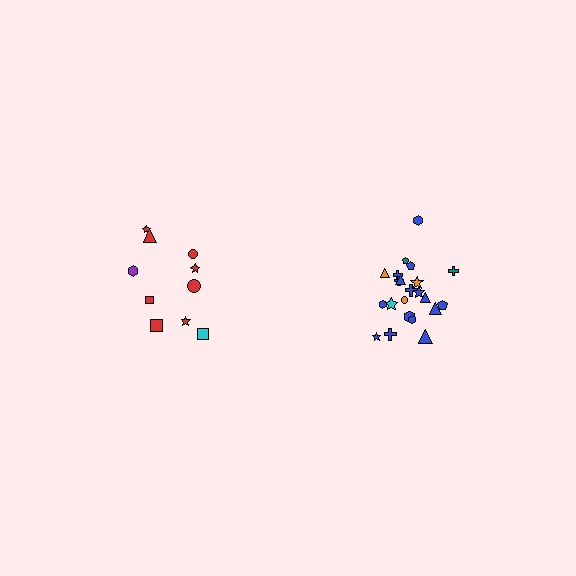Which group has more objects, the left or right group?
The right group.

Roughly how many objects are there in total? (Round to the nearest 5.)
Roughly 30 objects in total.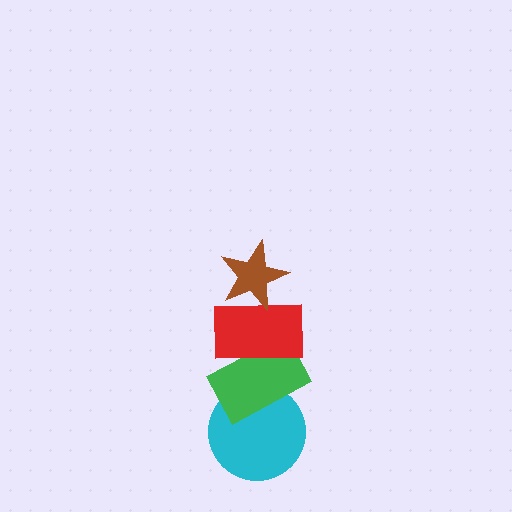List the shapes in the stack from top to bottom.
From top to bottom: the brown star, the red rectangle, the green rectangle, the cyan circle.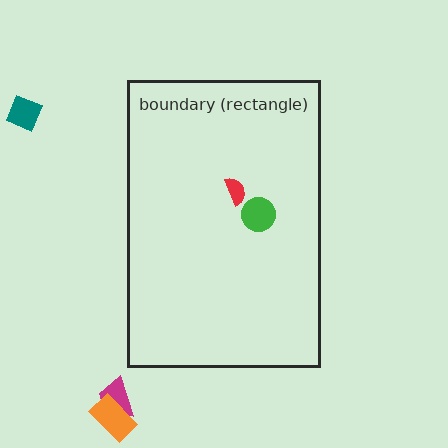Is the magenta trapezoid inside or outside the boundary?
Outside.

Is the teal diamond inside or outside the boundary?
Outside.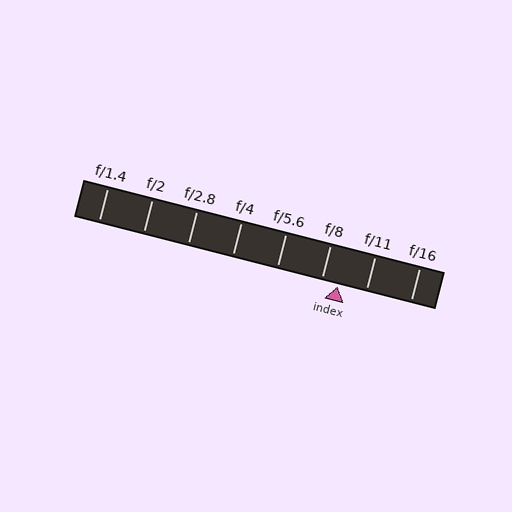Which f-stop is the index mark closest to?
The index mark is closest to f/8.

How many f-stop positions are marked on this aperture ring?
There are 8 f-stop positions marked.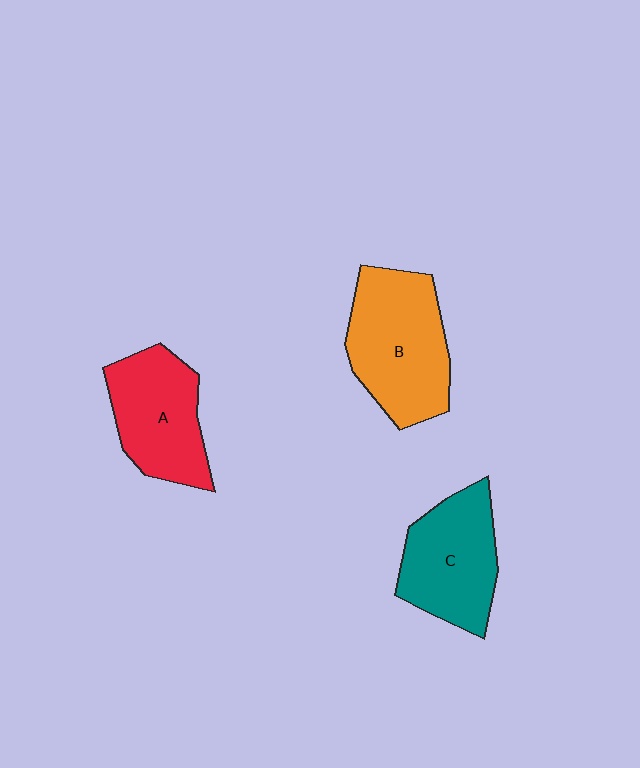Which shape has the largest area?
Shape B (orange).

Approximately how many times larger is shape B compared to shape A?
Approximately 1.2 times.